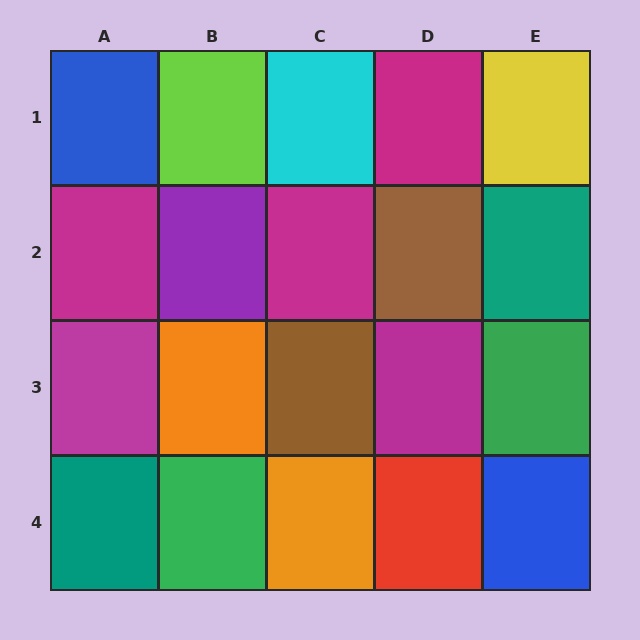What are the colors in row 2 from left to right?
Magenta, purple, magenta, brown, teal.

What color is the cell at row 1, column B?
Lime.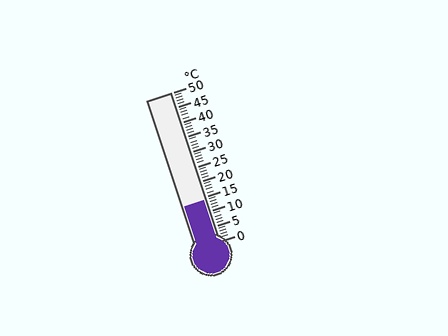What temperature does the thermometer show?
The thermometer shows approximately 14°C.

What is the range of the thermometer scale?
The thermometer scale ranges from 0°C to 50°C.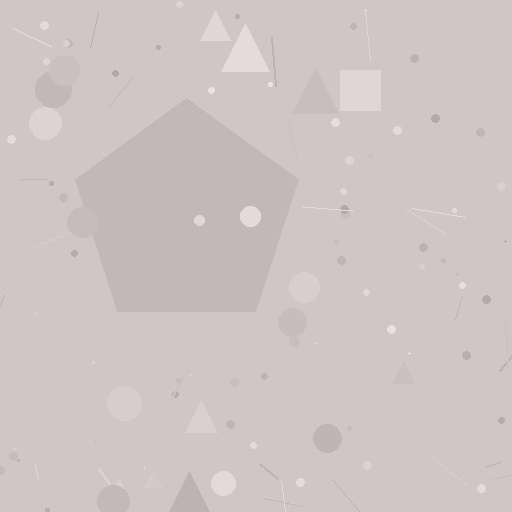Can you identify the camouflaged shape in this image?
The camouflaged shape is a pentagon.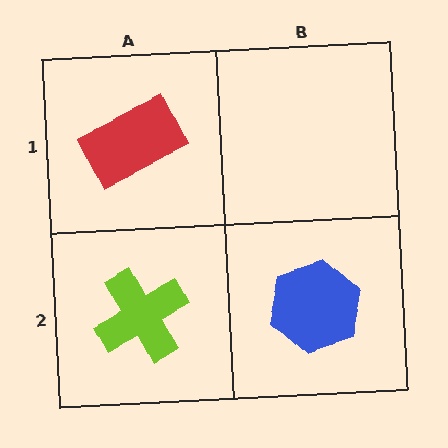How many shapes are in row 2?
2 shapes.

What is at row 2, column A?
A lime cross.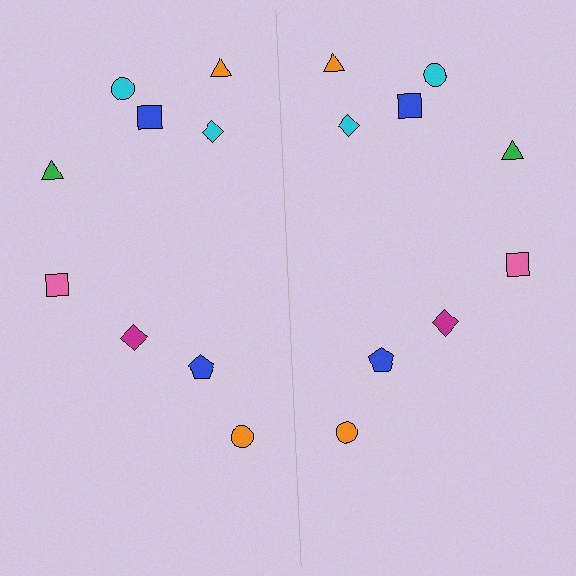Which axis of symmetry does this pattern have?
The pattern has a vertical axis of symmetry running through the center of the image.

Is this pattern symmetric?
Yes, this pattern has bilateral (reflection) symmetry.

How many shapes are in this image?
There are 18 shapes in this image.